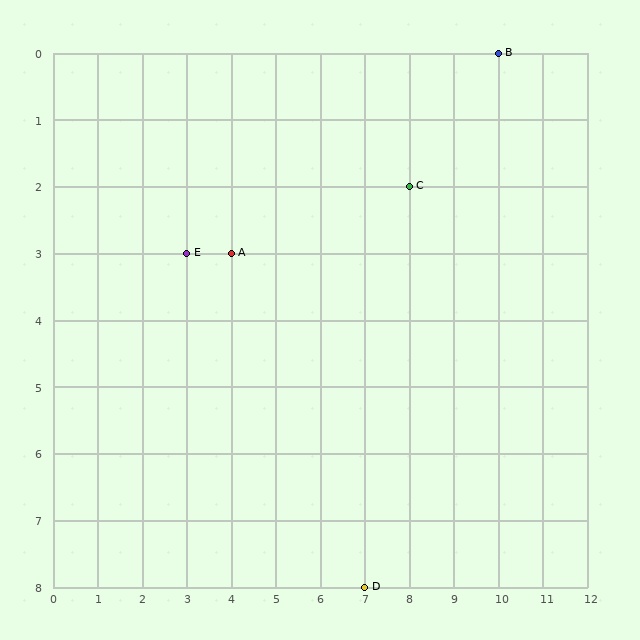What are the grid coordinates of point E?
Point E is at grid coordinates (3, 3).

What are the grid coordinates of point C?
Point C is at grid coordinates (8, 2).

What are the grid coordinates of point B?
Point B is at grid coordinates (10, 0).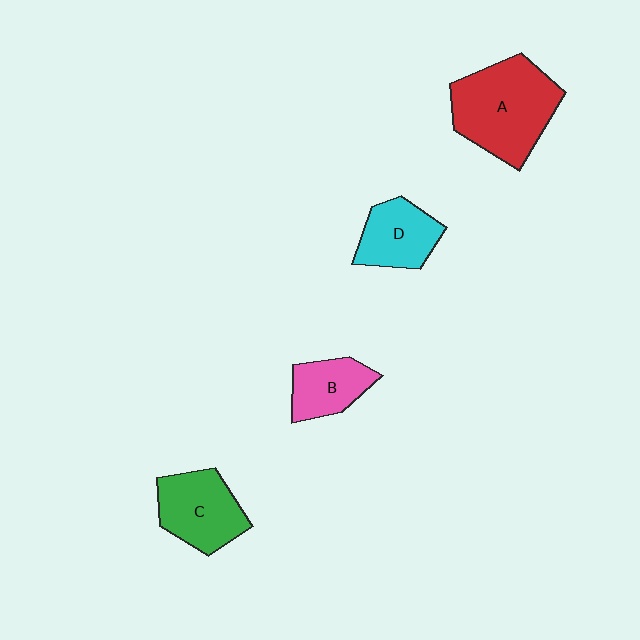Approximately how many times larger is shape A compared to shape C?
Approximately 1.5 times.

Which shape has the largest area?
Shape A (red).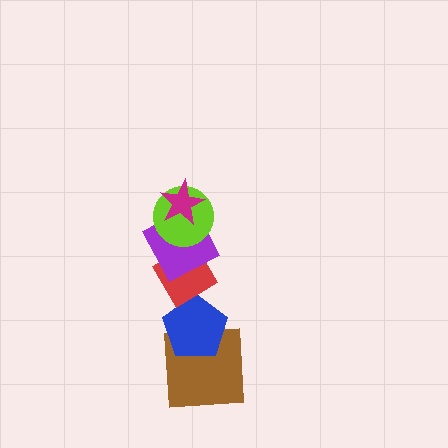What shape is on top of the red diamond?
The purple square is on top of the red diamond.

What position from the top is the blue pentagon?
The blue pentagon is 5th from the top.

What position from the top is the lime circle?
The lime circle is 2nd from the top.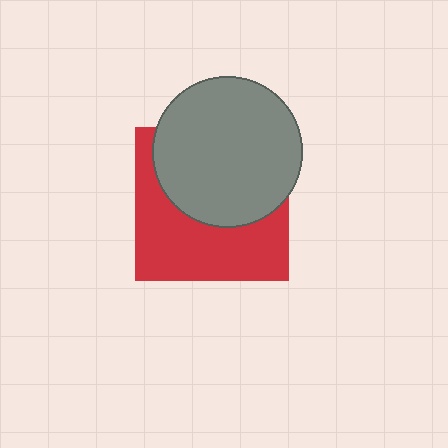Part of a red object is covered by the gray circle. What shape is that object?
It is a square.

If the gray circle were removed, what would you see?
You would see the complete red square.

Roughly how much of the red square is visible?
About half of it is visible (roughly 50%).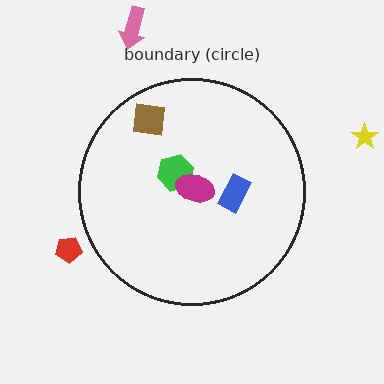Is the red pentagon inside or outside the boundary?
Outside.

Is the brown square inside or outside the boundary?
Inside.